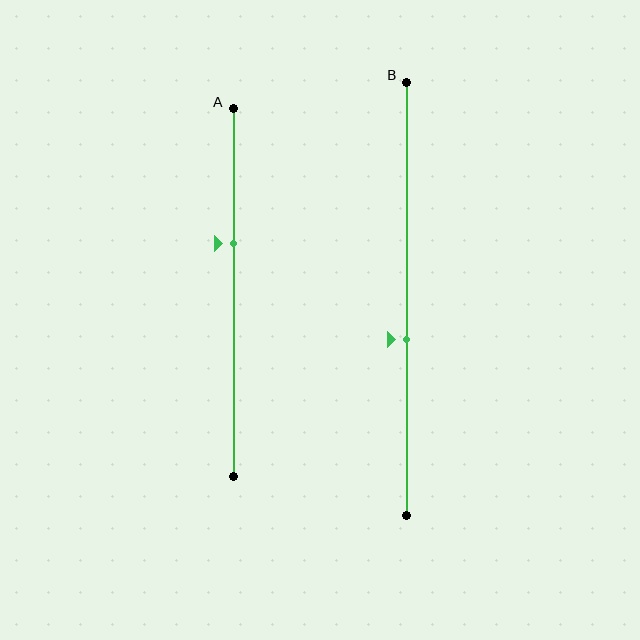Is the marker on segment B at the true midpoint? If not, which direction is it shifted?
No, the marker on segment B is shifted downward by about 9% of the segment length.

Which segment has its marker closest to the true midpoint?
Segment B has its marker closest to the true midpoint.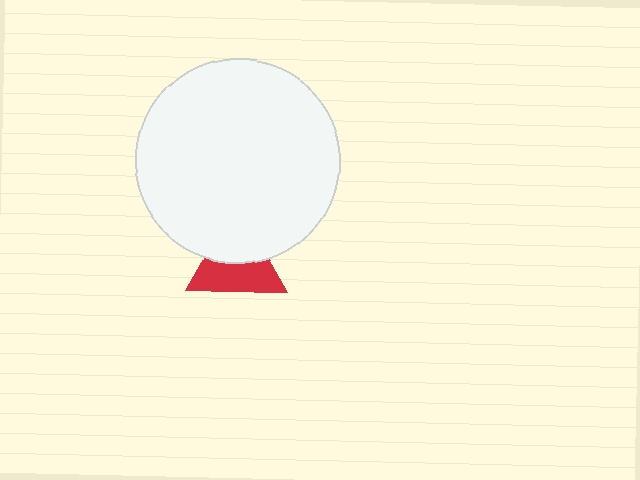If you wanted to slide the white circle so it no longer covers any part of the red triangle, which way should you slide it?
Slide it up — that is the most direct way to separate the two shapes.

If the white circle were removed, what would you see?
You would see the complete red triangle.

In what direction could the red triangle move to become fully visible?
The red triangle could move down. That would shift it out from behind the white circle entirely.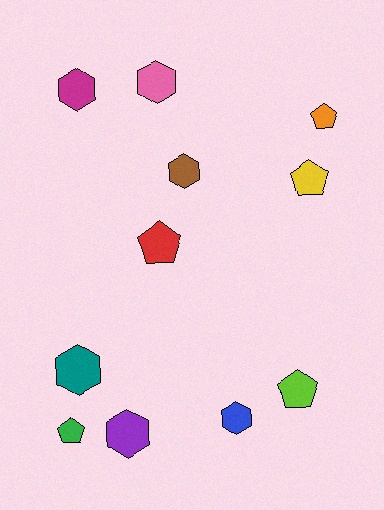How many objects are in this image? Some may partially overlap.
There are 11 objects.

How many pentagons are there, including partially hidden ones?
There are 5 pentagons.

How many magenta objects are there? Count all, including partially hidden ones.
There is 1 magenta object.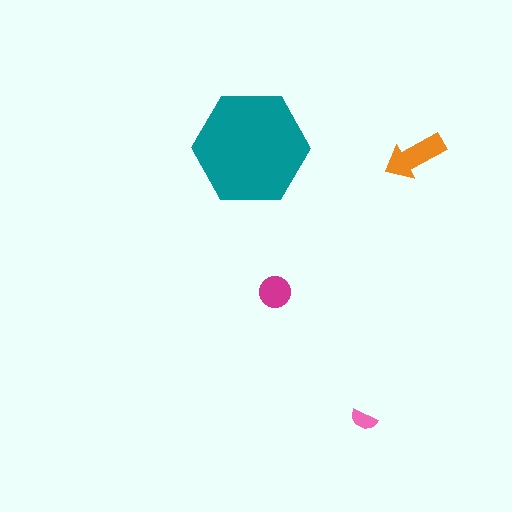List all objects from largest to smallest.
The teal hexagon, the orange arrow, the magenta circle, the pink semicircle.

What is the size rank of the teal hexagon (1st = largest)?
1st.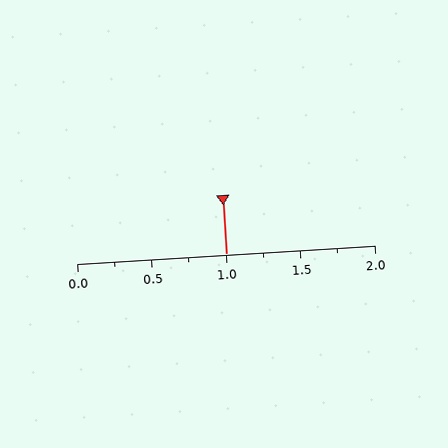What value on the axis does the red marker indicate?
The marker indicates approximately 1.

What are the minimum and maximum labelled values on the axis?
The axis runs from 0.0 to 2.0.